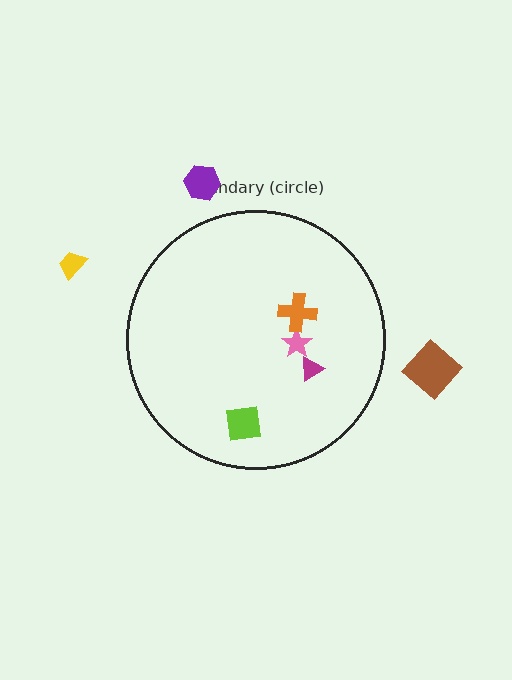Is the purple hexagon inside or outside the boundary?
Outside.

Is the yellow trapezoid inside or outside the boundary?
Outside.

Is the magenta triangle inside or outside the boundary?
Inside.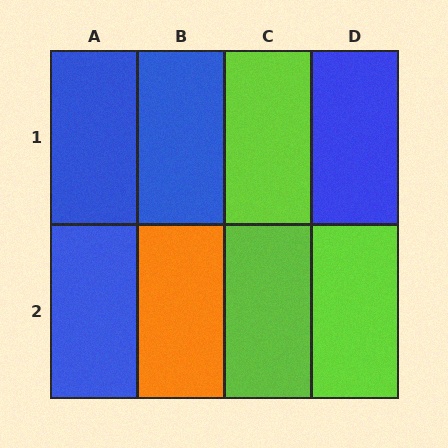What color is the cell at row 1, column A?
Blue.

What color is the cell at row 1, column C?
Lime.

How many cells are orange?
1 cell is orange.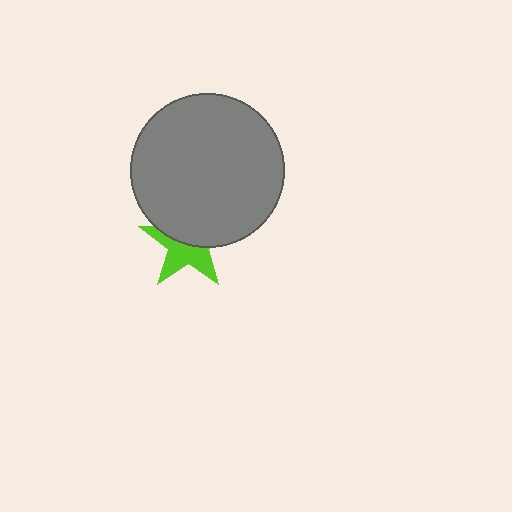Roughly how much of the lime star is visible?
About half of it is visible (roughly 50%).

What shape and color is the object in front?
The object in front is a gray circle.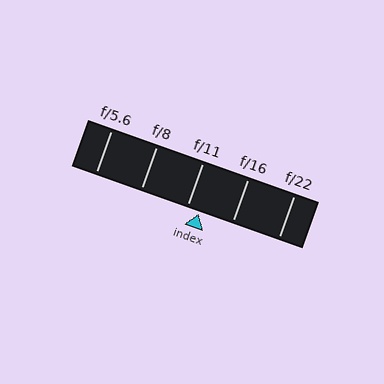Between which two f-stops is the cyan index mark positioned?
The index mark is between f/11 and f/16.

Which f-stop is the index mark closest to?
The index mark is closest to f/11.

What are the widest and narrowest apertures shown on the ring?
The widest aperture shown is f/5.6 and the narrowest is f/22.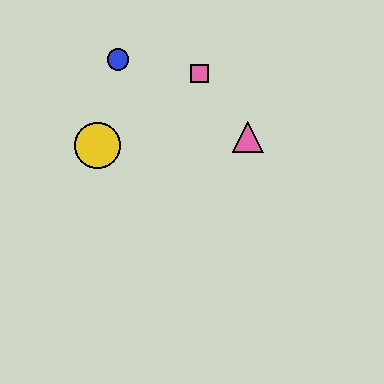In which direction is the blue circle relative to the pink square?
The blue circle is to the left of the pink square.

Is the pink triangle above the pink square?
No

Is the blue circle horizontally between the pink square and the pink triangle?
No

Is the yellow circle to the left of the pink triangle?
Yes